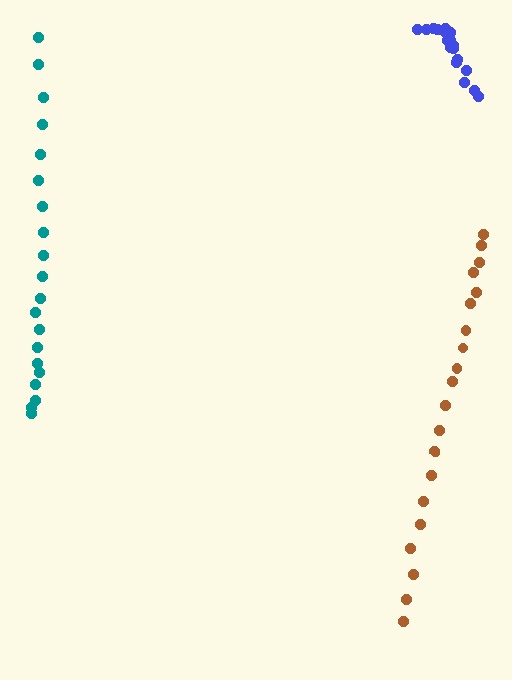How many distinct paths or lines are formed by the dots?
There are 3 distinct paths.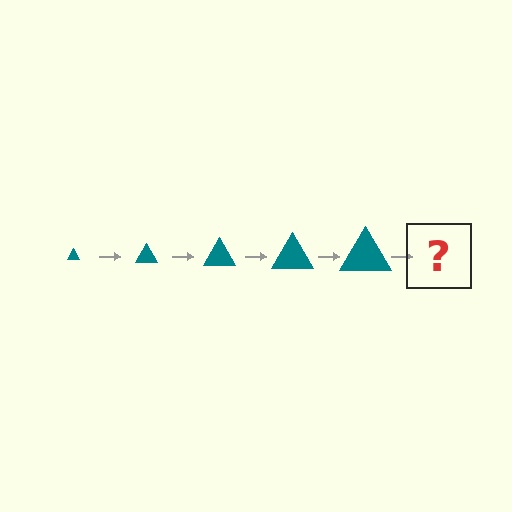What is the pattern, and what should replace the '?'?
The pattern is that the triangle gets progressively larger each step. The '?' should be a teal triangle, larger than the previous one.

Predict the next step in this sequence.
The next step is a teal triangle, larger than the previous one.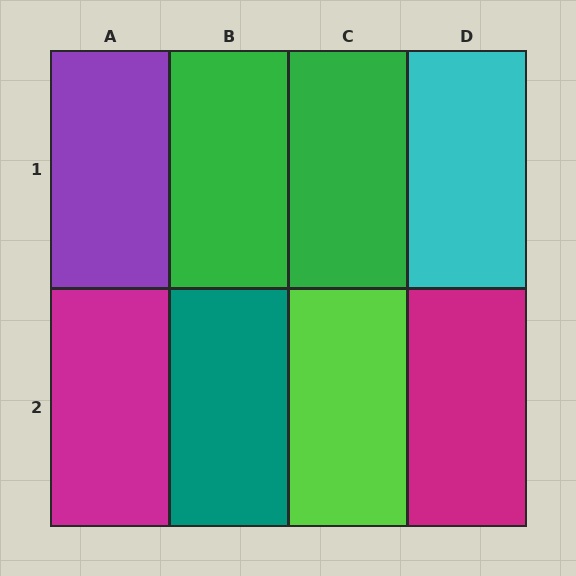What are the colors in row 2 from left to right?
Magenta, teal, lime, magenta.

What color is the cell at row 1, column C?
Green.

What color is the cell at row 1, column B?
Green.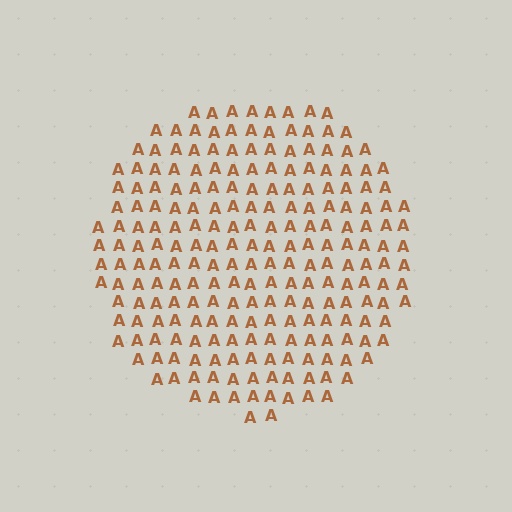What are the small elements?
The small elements are letter A's.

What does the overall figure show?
The overall figure shows a circle.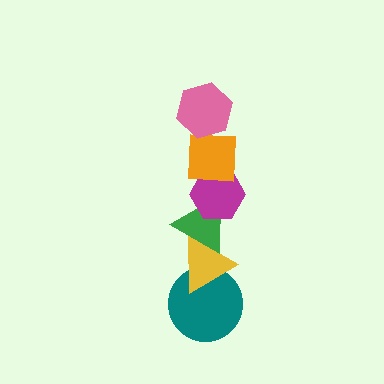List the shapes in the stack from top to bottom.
From top to bottom: the pink hexagon, the orange square, the magenta hexagon, the green triangle, the yellow triangle, the teal circle.